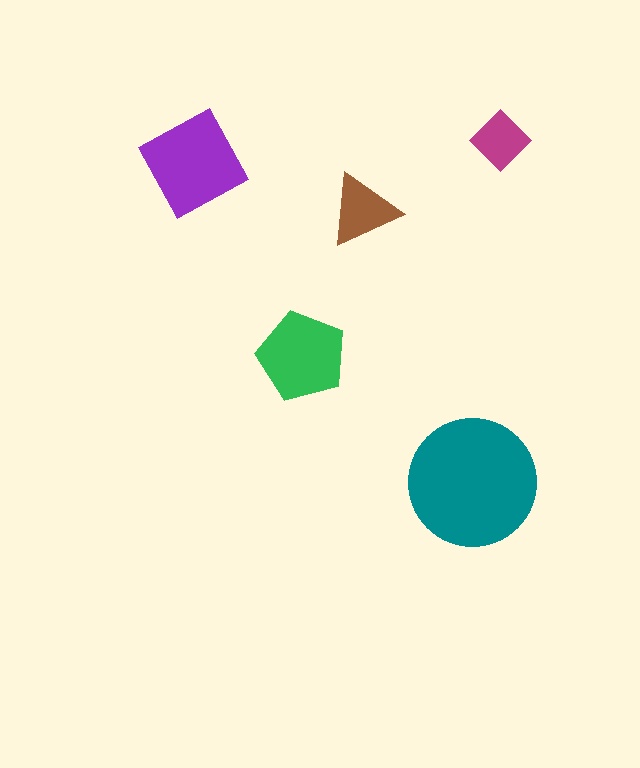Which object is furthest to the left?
The purple square is leftmost.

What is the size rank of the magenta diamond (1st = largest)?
5th.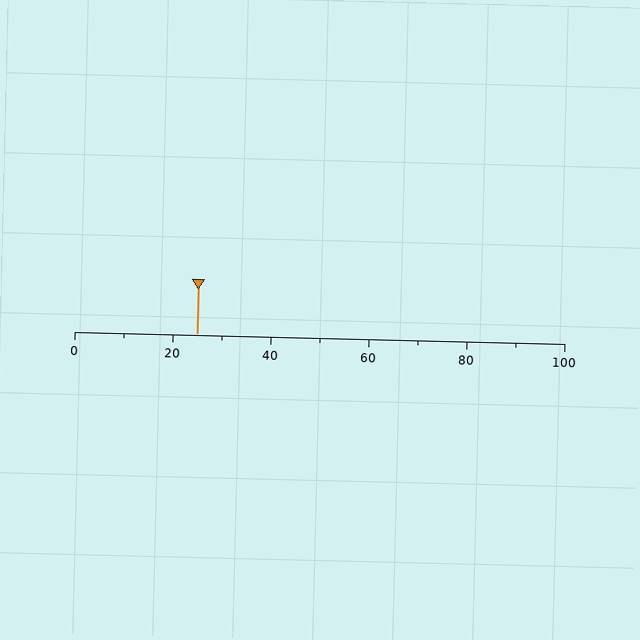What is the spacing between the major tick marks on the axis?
The major ticks are spaced 20 apart.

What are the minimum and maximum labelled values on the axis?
The axis runs from 0 to 100.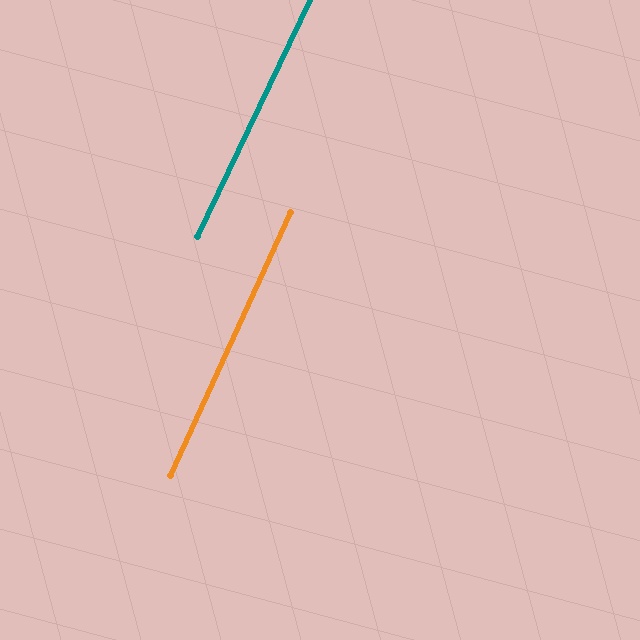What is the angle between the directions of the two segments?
Approximately 1 degree.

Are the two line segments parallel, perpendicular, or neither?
Parallel — their directions differ by only 0.8°.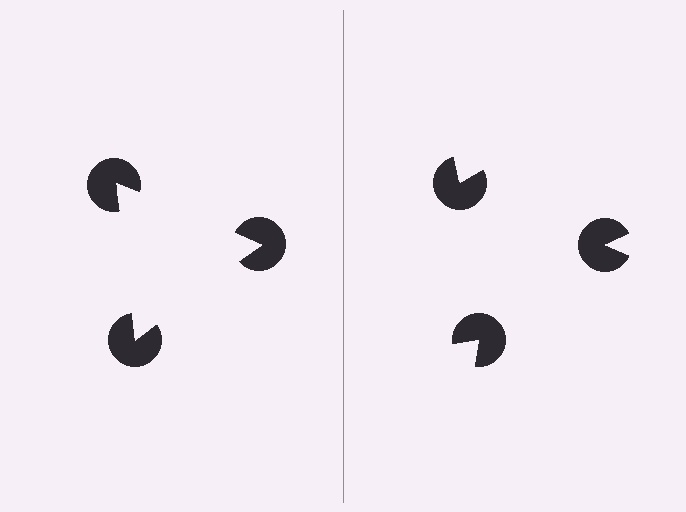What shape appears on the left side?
An illusory triangle.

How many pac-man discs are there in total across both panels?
6 — 3 on each side.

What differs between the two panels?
The pac-man discs are positioned identically on both sides; only the wedge orientations differ. On the left they align to a triangle; on the right they are misaligned.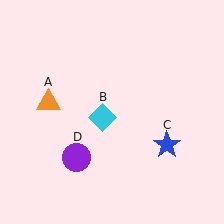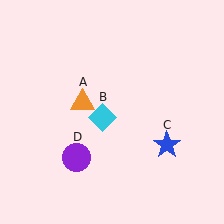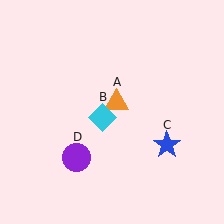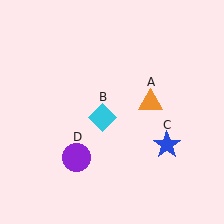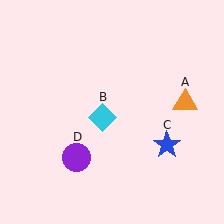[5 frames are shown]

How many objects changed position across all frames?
1 object changed position: orange triangle (object A).